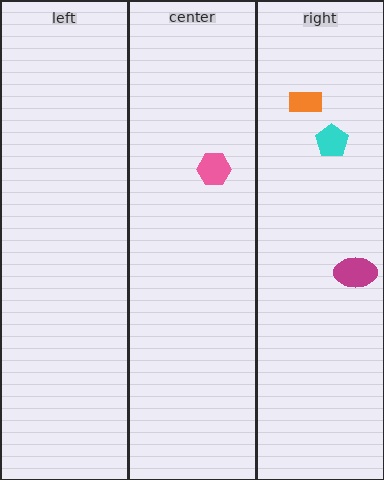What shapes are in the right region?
The orange rectangle, the magenta ellipse, the cyan pentagon.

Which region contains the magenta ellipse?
The right region.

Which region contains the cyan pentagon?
The right region.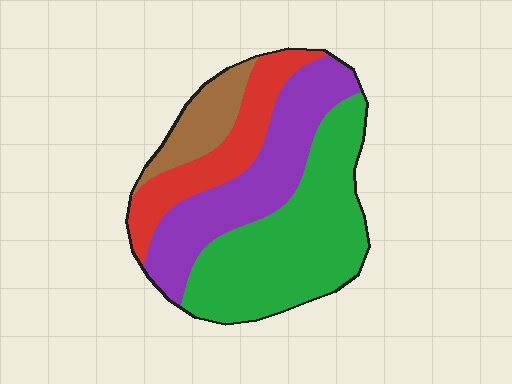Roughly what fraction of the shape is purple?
Purple covers about 30% of the shape.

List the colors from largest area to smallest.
From largest to smallest: green, purple, red, brown.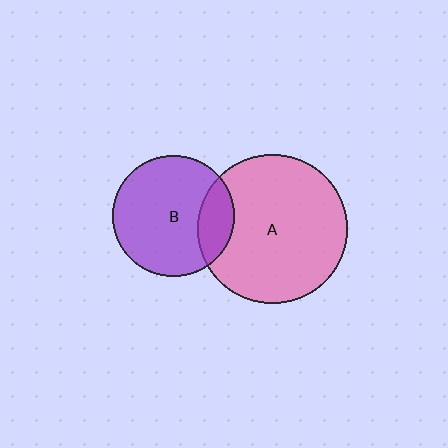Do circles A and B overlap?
Yes.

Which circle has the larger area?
Circle A (pink).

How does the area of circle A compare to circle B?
Approximately 1.5 times.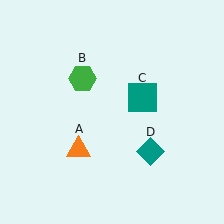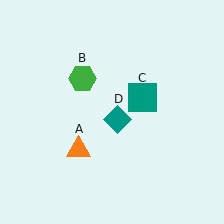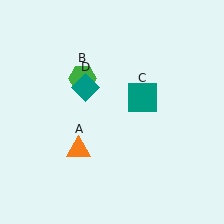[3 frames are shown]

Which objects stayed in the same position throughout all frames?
Orange triangle (object A) and green hexagon (object B) and teal square (object C) remained stationary.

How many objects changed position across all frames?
1 object changed position: teal diamond (object D).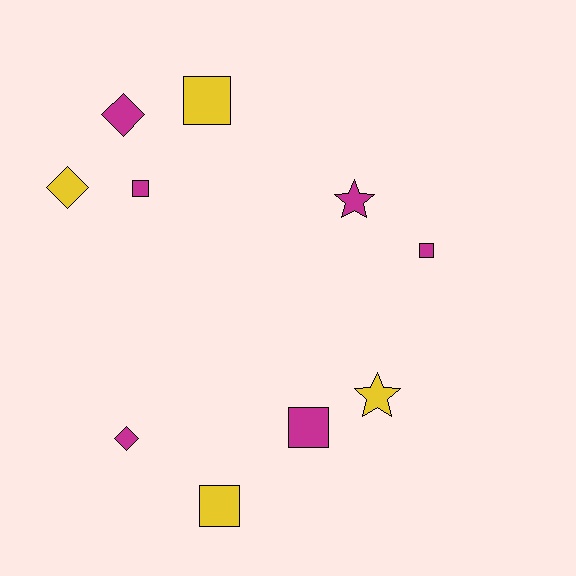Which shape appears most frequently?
Square, with 5 objects.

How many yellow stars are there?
There is 1 yellow star.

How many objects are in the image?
There are 10 objects.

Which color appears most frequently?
Magenta, with 6 objects.